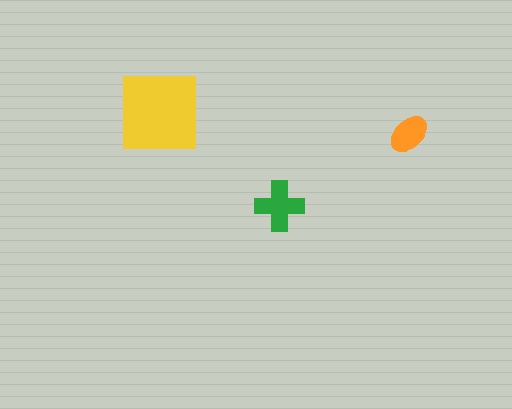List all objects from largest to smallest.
The yellow square, the green cross, the orange ellipse.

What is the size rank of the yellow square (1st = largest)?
1st.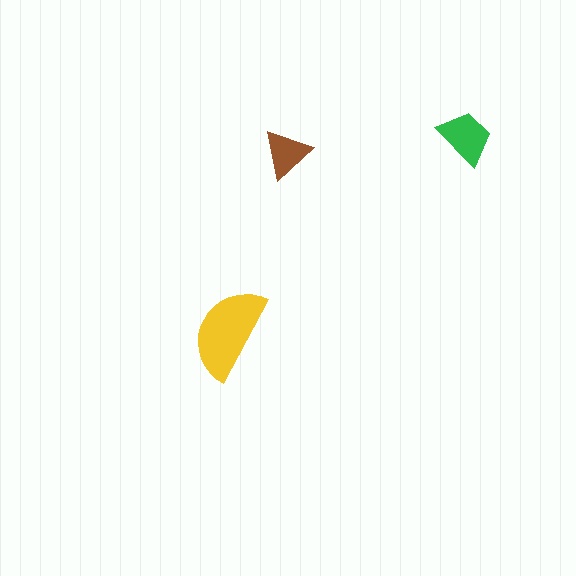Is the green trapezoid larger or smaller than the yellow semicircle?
Smaller.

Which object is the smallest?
The brown triangle.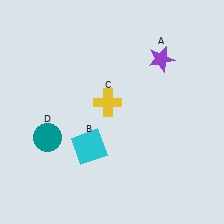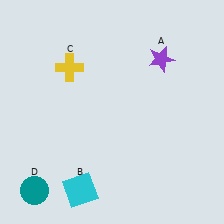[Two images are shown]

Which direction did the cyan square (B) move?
The cyan square (B) moved down.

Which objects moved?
The objects that moved are: the cyan square (B), the yellow cross (C), the teal circle (D).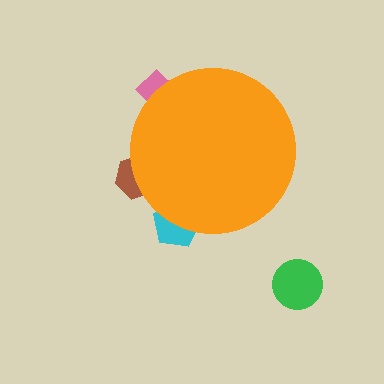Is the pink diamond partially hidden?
Yes, the pink diamond is partially hidden behind the orange circle.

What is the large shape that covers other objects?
An orange circle.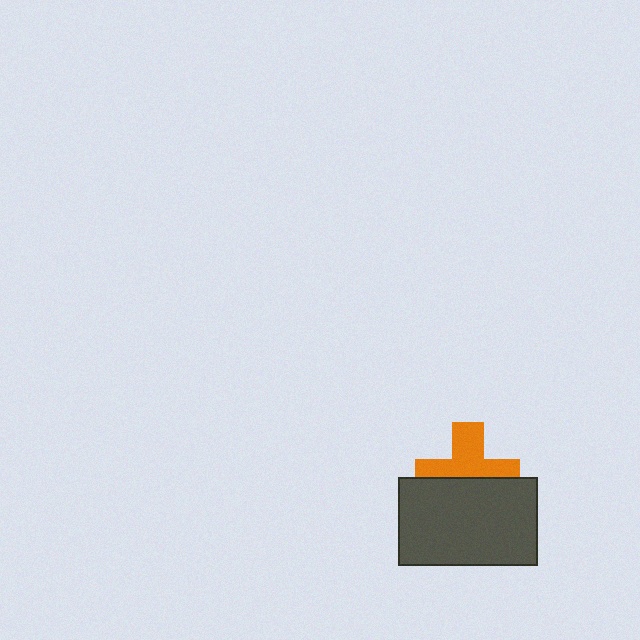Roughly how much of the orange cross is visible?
About half of it is visible (roughly 54%).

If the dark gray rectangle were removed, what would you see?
You would see the complete orange cross.